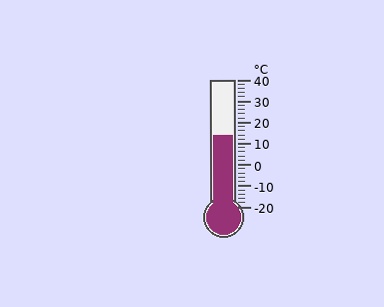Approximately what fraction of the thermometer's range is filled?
The thermometer is filled to approximately 55% of its range.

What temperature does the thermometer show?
The thermometer shows approximately 14°C.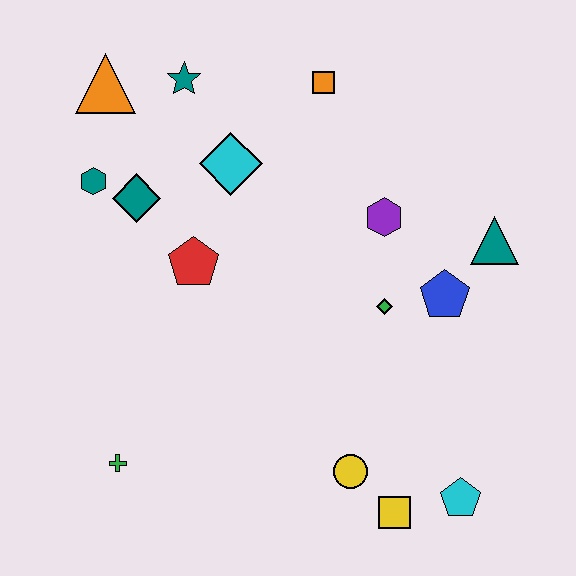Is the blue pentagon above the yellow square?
Yes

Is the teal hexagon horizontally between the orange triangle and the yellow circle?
No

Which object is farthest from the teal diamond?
The cyan pentagon is farthest from the teal diamond.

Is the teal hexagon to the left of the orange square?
Yes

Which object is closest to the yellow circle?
The yellow square is closest to the yellow circle.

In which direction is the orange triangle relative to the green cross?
The orange triangle is above the green cross.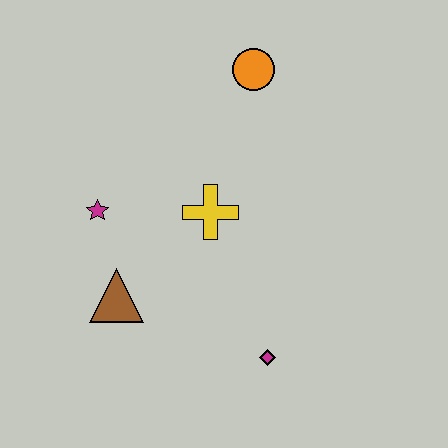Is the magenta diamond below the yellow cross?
Yes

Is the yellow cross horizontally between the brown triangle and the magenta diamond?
Yes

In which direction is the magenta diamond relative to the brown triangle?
The magenta diamond is to the right of the brown triangle.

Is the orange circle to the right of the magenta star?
Yes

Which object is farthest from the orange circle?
The magenta diamond is farthest from the orange circle.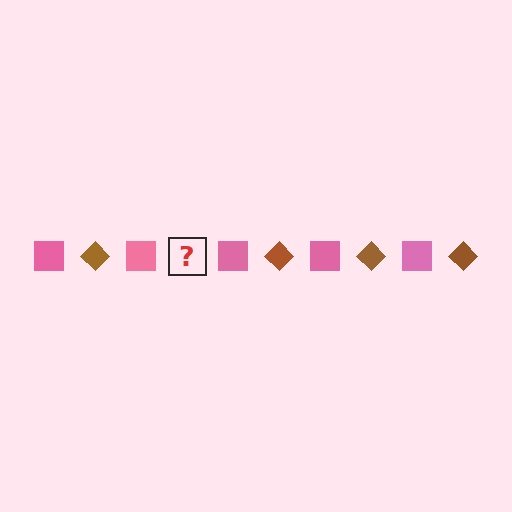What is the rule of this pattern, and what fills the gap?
The rule is that the pattern alternates between pink square and brown diamond. The gap should be filled with a brown diamond.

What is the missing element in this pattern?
The missing element is a brown diamond.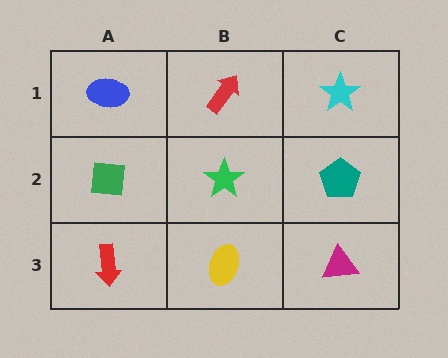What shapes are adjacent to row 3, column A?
A green square (row 2, column A), a yellow ellipse (row 3, column B).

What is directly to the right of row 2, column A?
A green star.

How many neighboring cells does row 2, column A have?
3.